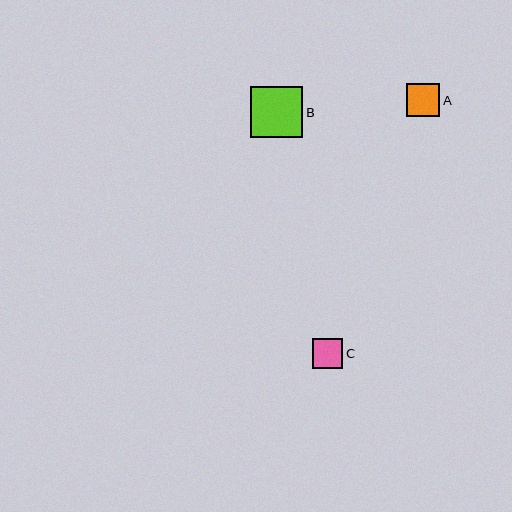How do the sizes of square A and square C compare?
Square A and square C are approximately the same size.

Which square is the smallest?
Square C is the smallest with a size of approximately 30 pixels.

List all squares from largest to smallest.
From largest to smallest: B, A, C.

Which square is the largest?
Square B is the largest with a size of approximately 52 pixels.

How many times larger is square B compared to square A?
Square B is approximately 1.6 times the size of square A.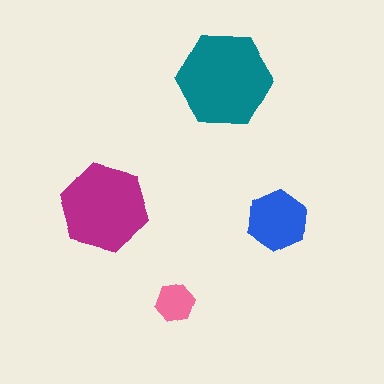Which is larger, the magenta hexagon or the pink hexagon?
The magenta one.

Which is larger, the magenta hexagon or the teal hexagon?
The teal one.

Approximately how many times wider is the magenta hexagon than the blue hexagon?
About 1.5 times wider.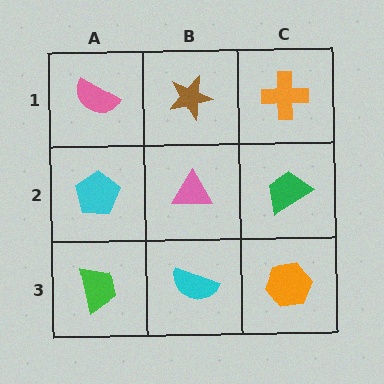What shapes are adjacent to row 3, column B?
A pink triangle (row 2, column B), a green trapezoid (row 3, column A), an orange hexagon (row 3, column C).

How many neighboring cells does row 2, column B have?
4.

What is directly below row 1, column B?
A pink triangle.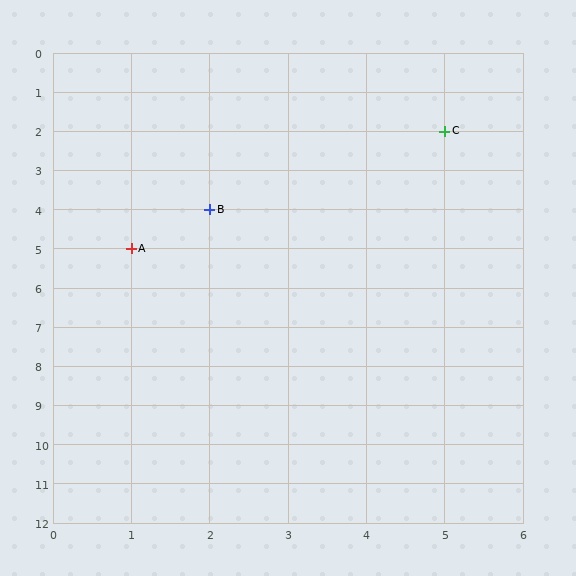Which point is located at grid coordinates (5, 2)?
Point C is at (5, 2).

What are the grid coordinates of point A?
Point A is at grid coordinates (1, 5).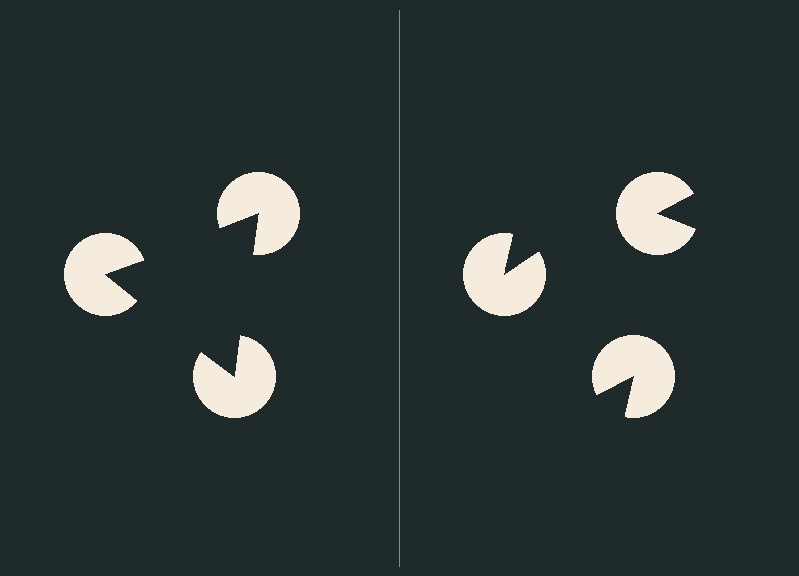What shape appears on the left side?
An illusory triangle.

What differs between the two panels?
The pac-man discs are positioned identically on both sides; only the wedge orientations differ. On the left they align to a triangle; on the right they are misaligned.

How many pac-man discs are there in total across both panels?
6 — 3 on each side.